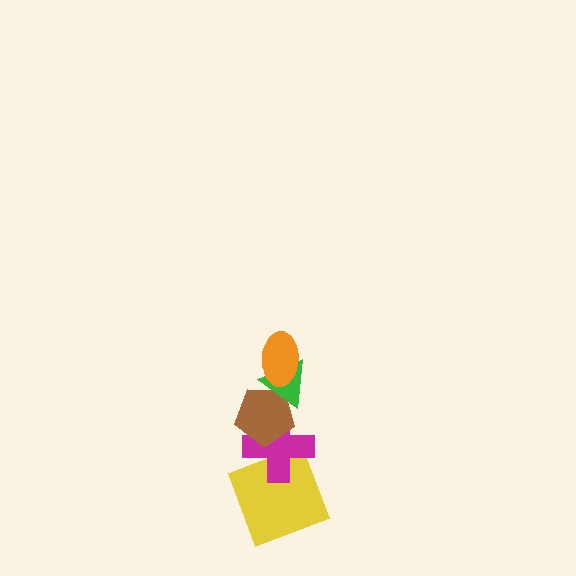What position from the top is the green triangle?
The green triangle is 2nd from the top.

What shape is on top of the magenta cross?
The brown pentagon is on top of the magenta cross.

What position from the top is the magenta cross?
The magenta cross is 4th from the top.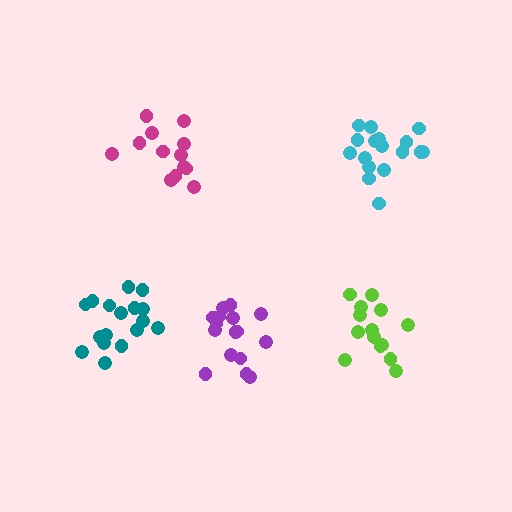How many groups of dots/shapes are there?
There are 5 groups.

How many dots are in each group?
Group 1: 17 dots, Group 2: 13 dots, Group 3: 17 dots, Group 4: 14 dots, Group 5: 16 dots (77 total).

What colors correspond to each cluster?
The clusters are colored: cyan, magenta, teal, lime, purple.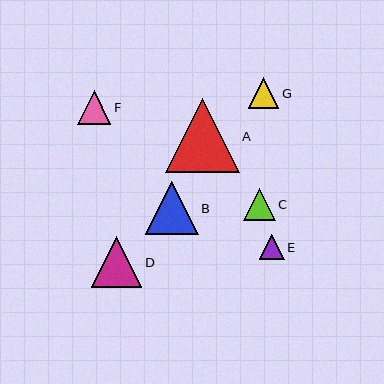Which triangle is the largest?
Triangle A is the largest with a size of approximately 73 pixels.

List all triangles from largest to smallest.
From largest to smallest: A, B, D, F, C, G, E.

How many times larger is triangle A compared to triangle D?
Triangle A is approximately 1.5 times the size of triangle D.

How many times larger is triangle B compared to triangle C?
Triangle B is approximately 1.7 times the size of triangle C.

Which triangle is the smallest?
Triangle E is the smallest with a size of approximately 25 pixels.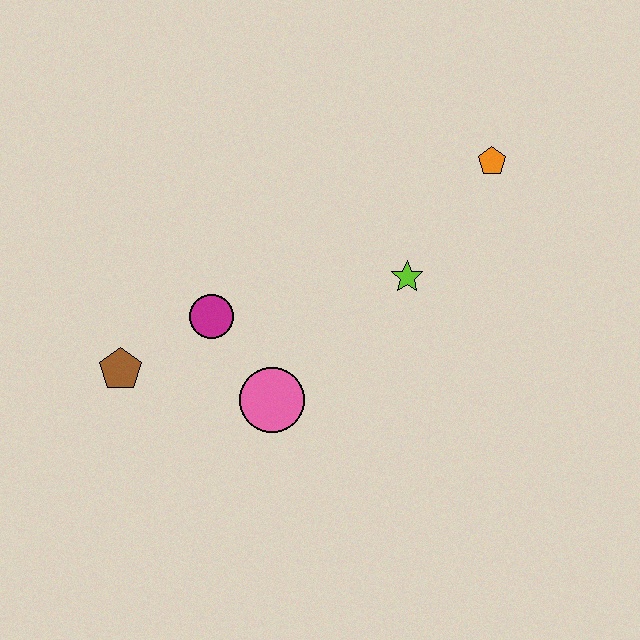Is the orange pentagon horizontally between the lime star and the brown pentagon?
No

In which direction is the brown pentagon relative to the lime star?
The brown pentagon is to the left of the lime star.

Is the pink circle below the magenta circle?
Yes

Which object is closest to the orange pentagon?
The lime star is closest to the orange pentagon.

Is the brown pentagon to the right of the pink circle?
No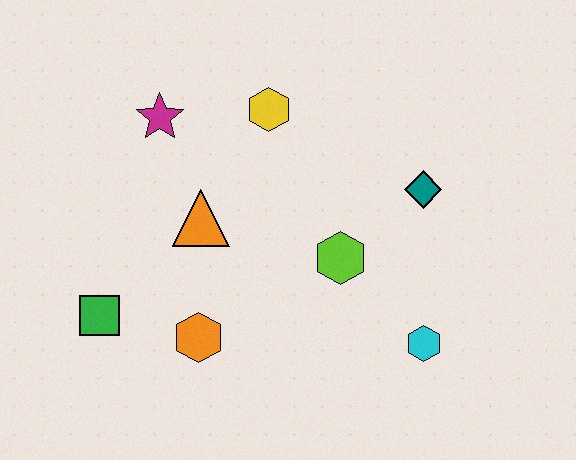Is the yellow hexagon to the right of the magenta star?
Yes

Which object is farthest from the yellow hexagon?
The cyan hexagon is farthest from the yellow hexagon.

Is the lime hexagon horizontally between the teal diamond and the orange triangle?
Yes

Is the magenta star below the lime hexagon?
No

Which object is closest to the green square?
The orange hexagon is closest to the green square.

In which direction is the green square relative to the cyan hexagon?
The green square is to the left of the cyan hexagon.